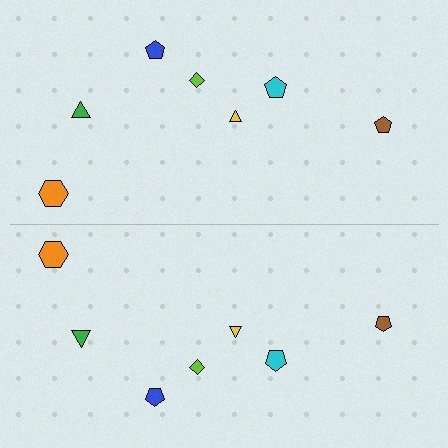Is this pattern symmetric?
Yes, this pattern has bilateral (reflection) symmetry.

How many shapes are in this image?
There are 14 shapes in this image.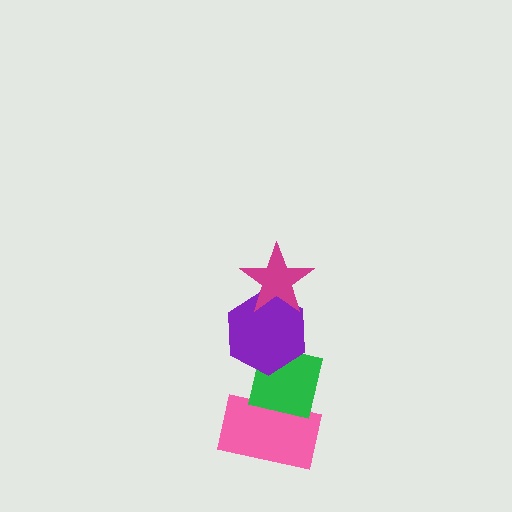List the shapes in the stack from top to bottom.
From top to bottom: the magenta star, the purple hexagon, the green square, the pink rectangle.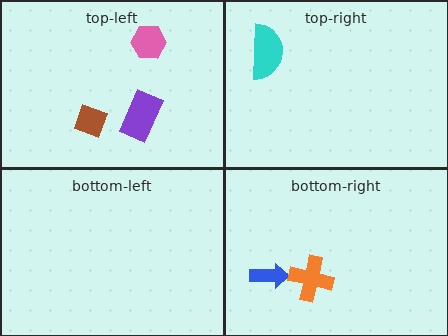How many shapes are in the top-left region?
3.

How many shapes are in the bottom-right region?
2.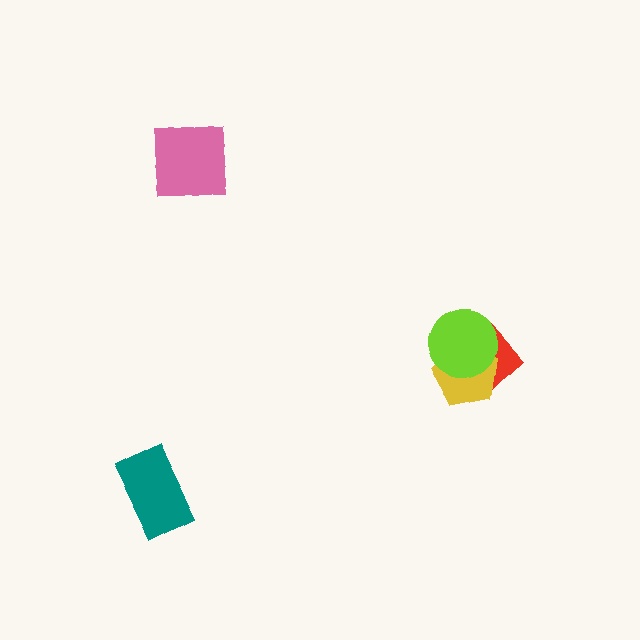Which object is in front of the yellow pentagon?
The lime circle is in front of the yellow pentagon.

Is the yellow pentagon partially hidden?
Yes, it is partially covered by another shape.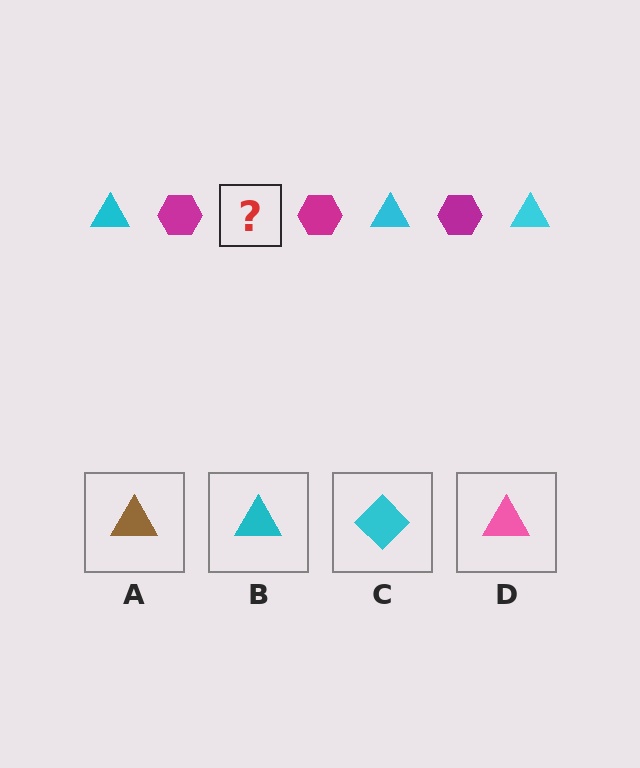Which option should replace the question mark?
Option B.